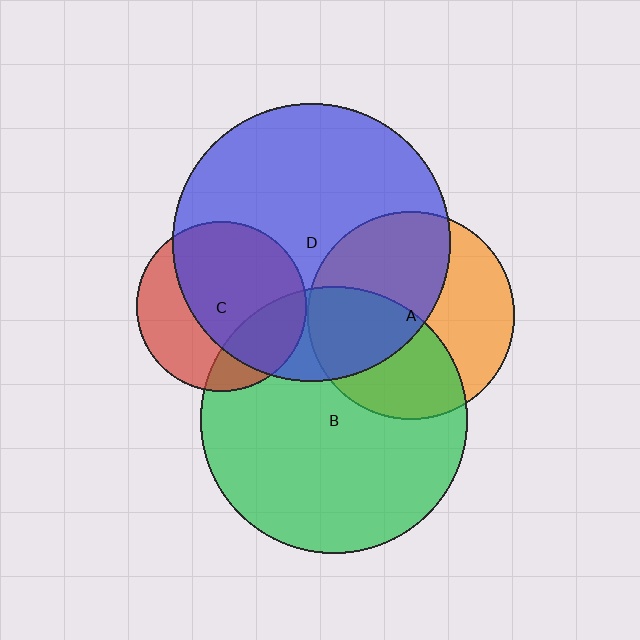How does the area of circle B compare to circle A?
Approximately 1.7 times.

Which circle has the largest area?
Circle D (blue).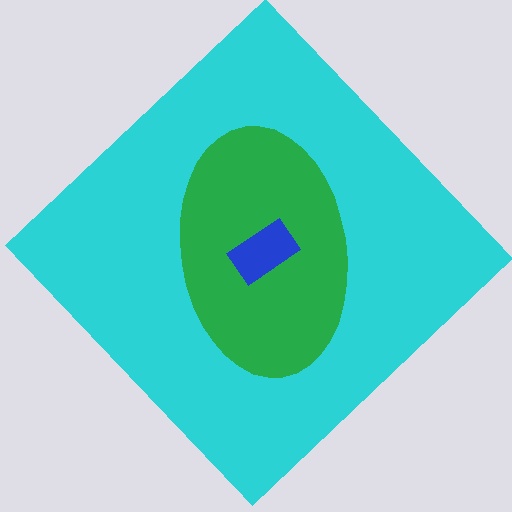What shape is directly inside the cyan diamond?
The green ellipse.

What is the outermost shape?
The cyan diamond.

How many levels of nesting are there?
3.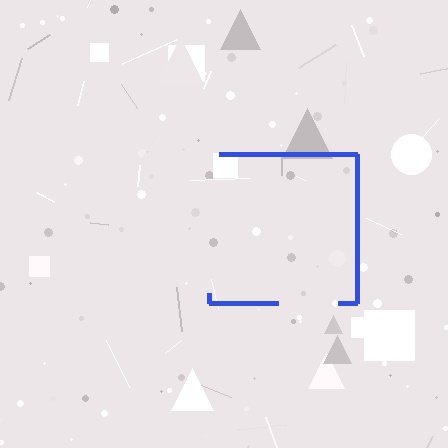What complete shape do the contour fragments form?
The contour fragments form a square.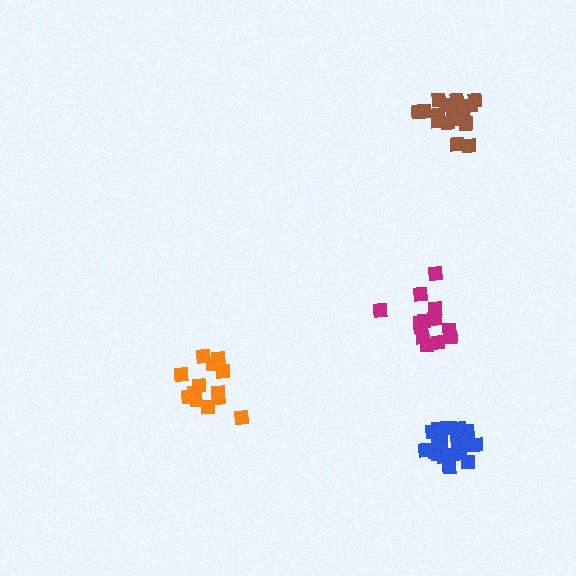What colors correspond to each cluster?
The clusters are colored: brown, orange, blue, magenta.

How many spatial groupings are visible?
There are 4 spatial groupings.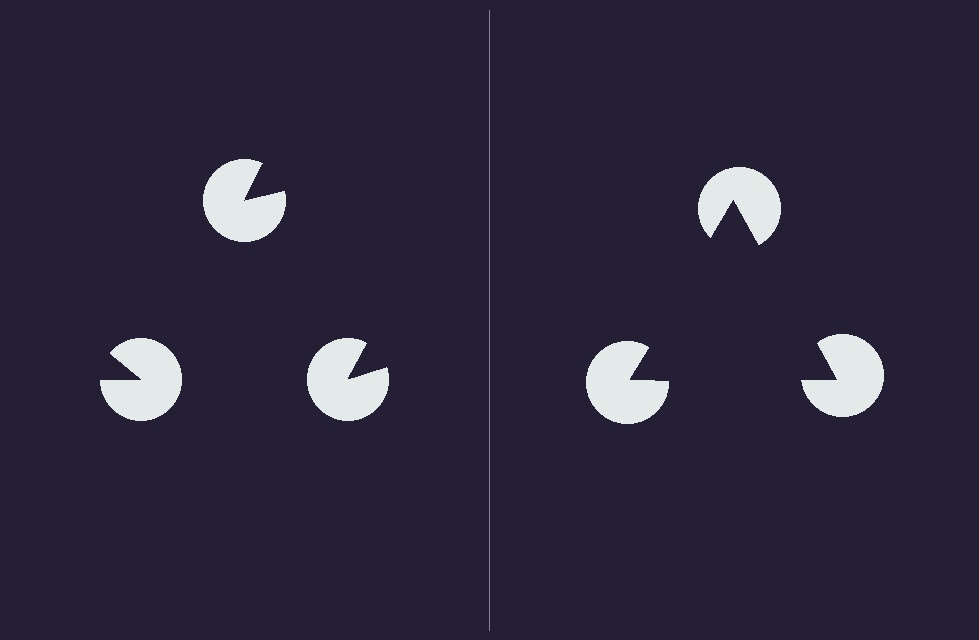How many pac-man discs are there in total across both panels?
6 — 3 on each side.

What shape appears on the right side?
An illusory triangle.